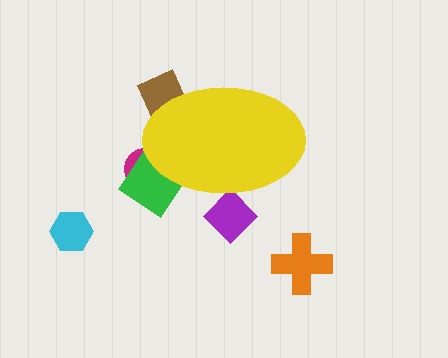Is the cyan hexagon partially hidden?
No, the cyan hexagon is fully visible.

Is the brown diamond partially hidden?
Yes, the brown diamond is partially hidden behind the yellow ellipse.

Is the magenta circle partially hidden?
Yes, the magenta circle is partially hidden behind the yellow ellipse.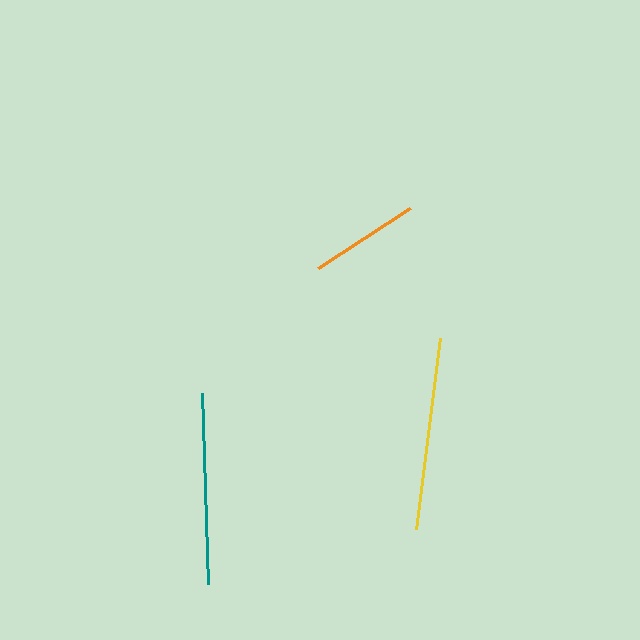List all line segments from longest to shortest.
From longest to shortest: yellow, teal, orange.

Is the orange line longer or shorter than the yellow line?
The yellow line is longer than the orange line.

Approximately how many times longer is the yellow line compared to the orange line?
The yellow line is approximately 1.8 times the length of the orange line.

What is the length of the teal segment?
The teal segment is approximately 191 pixels long.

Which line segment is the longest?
The yellow line is the longest at approximately 192 pixels.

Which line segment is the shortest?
The orange line is the shortest at approximately 109 pixels.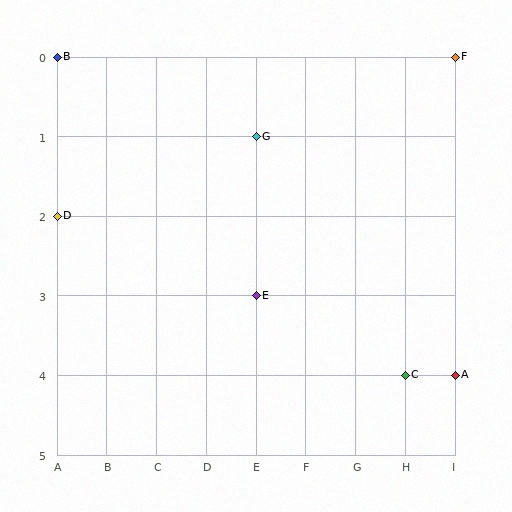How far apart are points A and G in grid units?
Points A and G are 4 columns and 3 rows apart (about 5.0 grid units diagonally).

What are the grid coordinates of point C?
Point C is at grid coordinates (H, 4).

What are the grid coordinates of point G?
Point G is at grid coordinates (E, 1).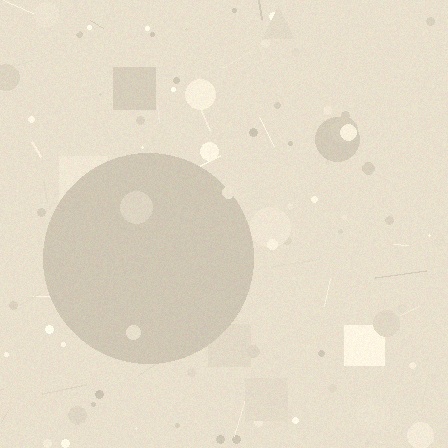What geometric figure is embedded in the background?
A circle is embedded in the background.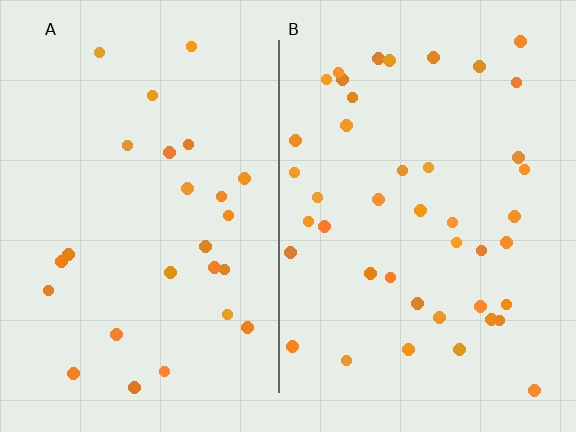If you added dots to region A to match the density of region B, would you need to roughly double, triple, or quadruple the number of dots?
Approximately double.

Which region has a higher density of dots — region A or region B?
B (the right).